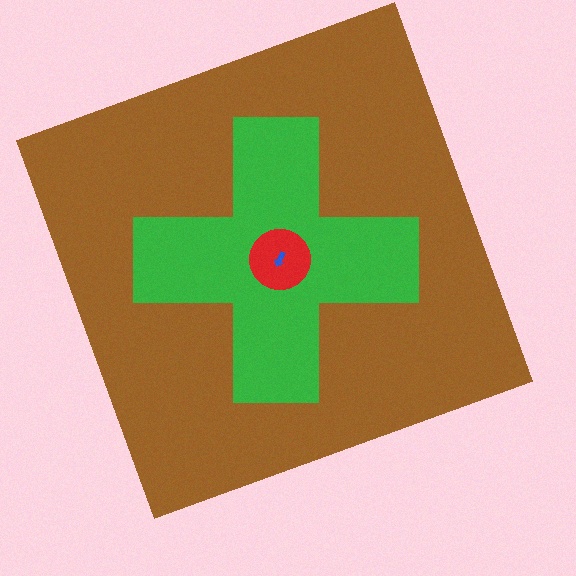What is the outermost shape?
The brown square.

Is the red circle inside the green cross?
Yes.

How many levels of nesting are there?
4.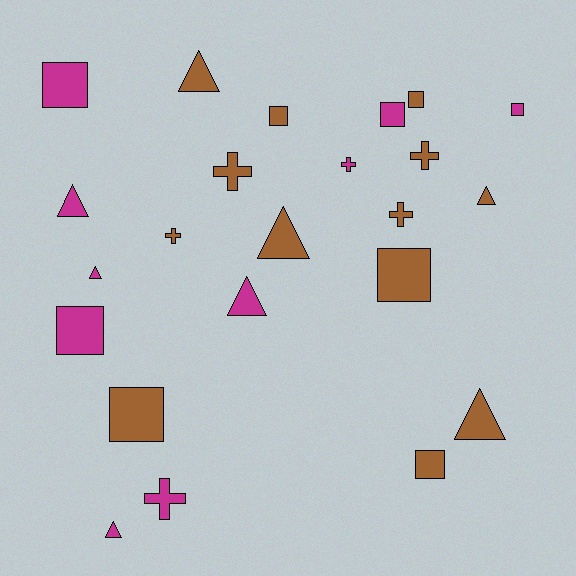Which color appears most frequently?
Brown, with 13 objects.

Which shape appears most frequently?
Square, with 9 objects.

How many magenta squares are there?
There are 4 magenta squares.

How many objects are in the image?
There are 23 objects.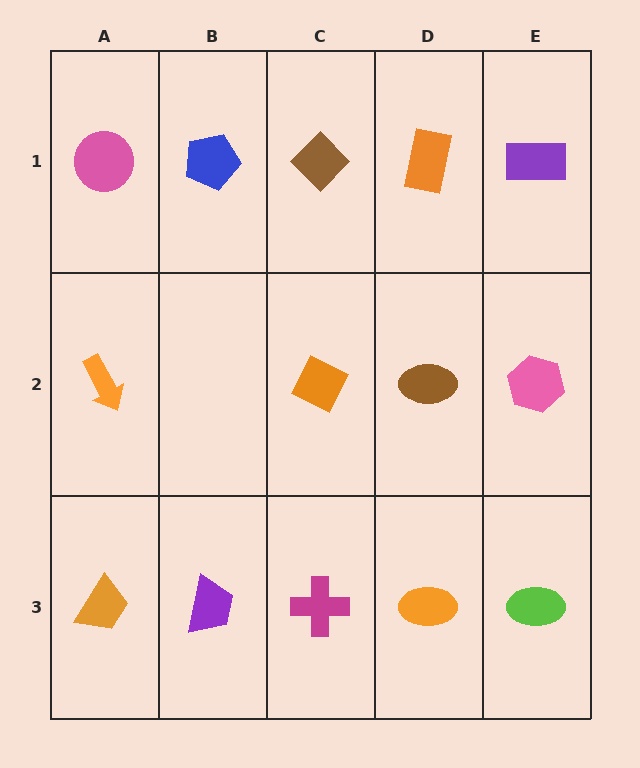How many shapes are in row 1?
5 shapes.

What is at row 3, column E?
A lime ellipse.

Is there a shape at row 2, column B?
No, that cell is empty.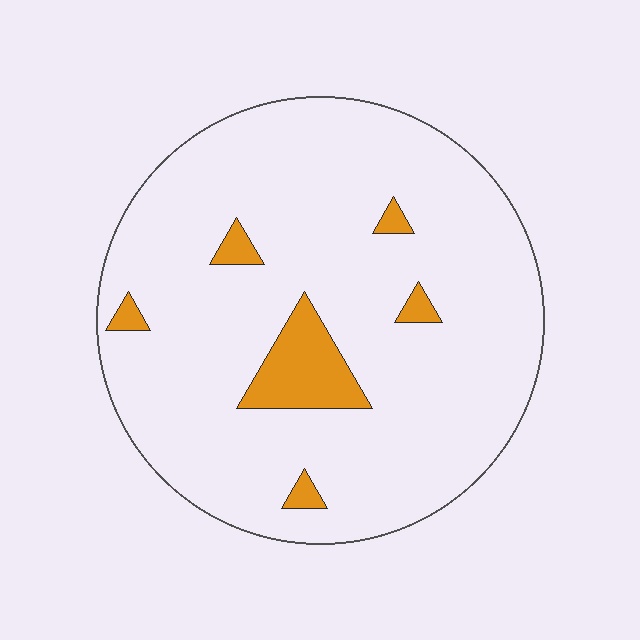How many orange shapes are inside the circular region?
6.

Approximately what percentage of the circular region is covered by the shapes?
Approximately 10%.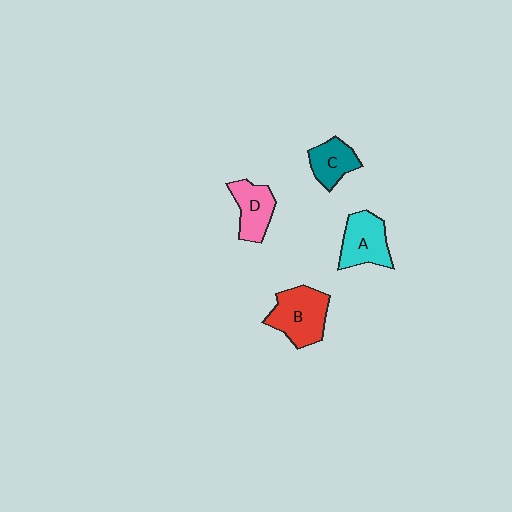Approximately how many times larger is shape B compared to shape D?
Approximately 1.4 times.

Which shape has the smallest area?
Shape C (teal).